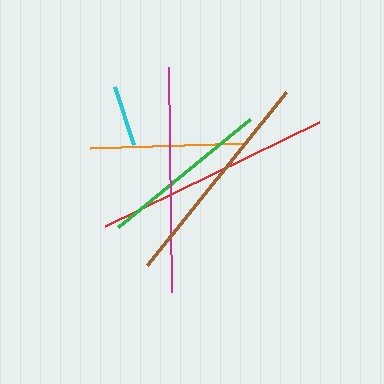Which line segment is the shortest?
The cyan line is the shortest at approximately 61 pixels.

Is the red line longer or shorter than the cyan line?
The red line is longer than the cyan line.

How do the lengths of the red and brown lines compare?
The red and brown lines are approximately the same length.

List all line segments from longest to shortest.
From longest to shortest: red, magenta, brown, green, orange, cyan.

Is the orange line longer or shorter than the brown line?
The brown line is longer than the orange line.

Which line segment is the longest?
The red line is the longest at approximately 238 pixels.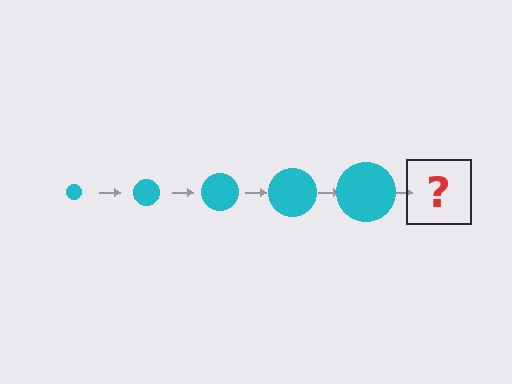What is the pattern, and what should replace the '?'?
The pattern is that the circle gets progressively larger each step. The '?' should be a cyan circle, larger than the previous one.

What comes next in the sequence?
The next element should be a cyan circle, larger than the previous one.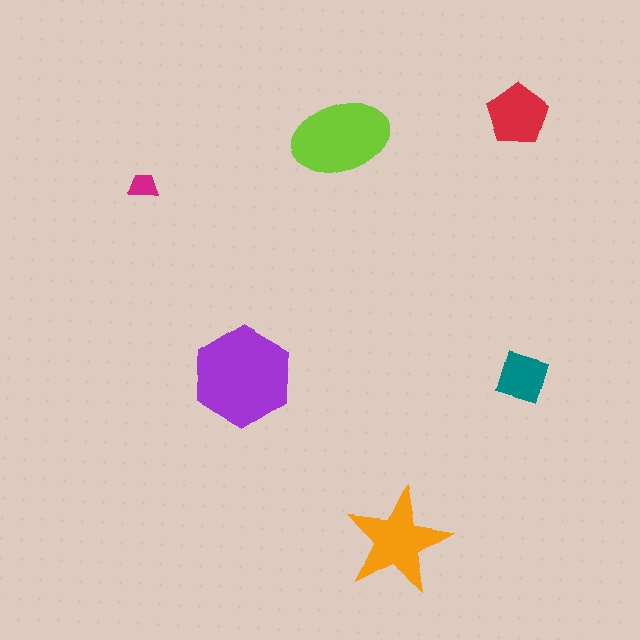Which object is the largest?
The purple hexagon.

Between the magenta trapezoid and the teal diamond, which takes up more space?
The teal diamond.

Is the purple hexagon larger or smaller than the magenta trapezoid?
Larger.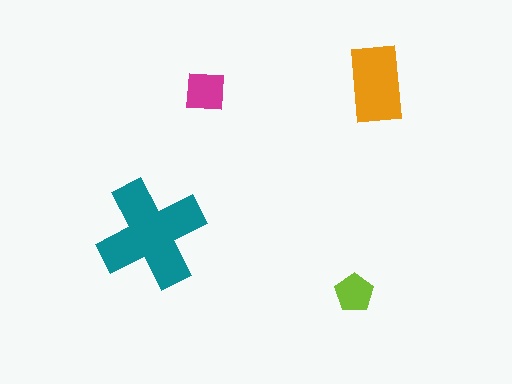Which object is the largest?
The teal cross.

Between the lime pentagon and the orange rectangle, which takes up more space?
The orange rectangle.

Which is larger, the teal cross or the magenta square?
The teal cross.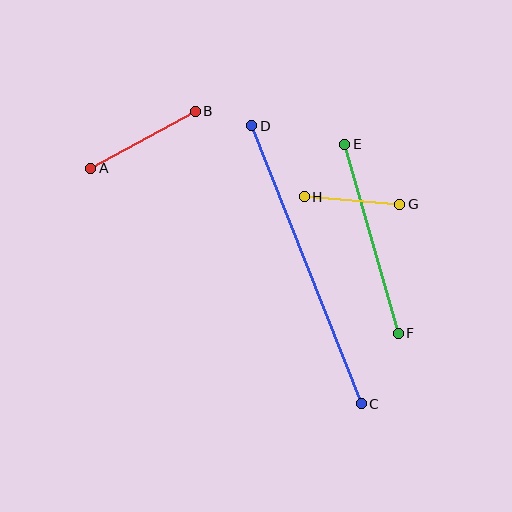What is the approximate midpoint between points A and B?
The midpoint is at approximately (143, 140) pixels.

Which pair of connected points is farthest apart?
Points C and D are farthest apart.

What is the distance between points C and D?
The distance is approximately 299 pixels.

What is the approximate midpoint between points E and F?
The midpoint is at approximately (371, 239) pixels.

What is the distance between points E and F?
The distance is approximately 196 pixels.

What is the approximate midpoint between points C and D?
The midpoint is at approximately (306, 265) pixels.